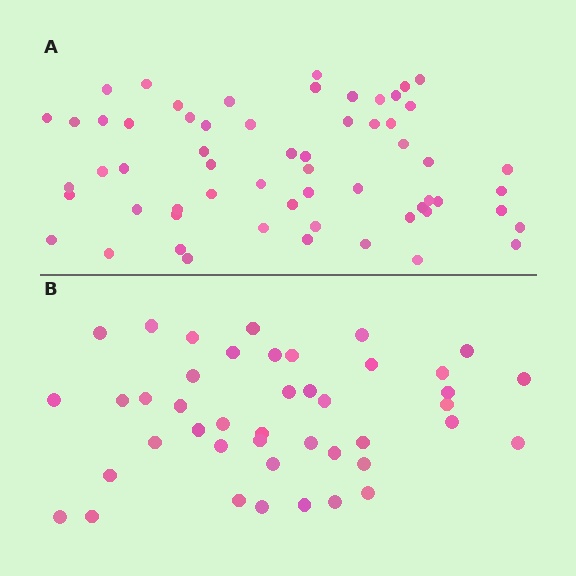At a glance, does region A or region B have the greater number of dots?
Region A (the top region) has more dots.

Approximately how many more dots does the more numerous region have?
Region A has approximately 15 more dots than region B.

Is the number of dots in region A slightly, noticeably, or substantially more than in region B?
Region A has noticeably more, but not dramatically so. The ratio is roughly 1.4 to 1.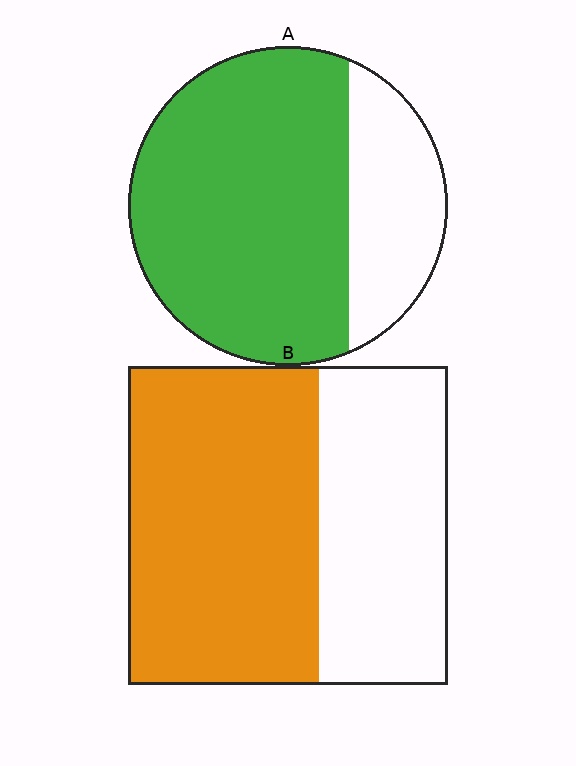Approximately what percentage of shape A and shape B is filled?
A is approximately 75% and B is approximately 60%.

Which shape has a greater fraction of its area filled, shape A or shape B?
Shape A.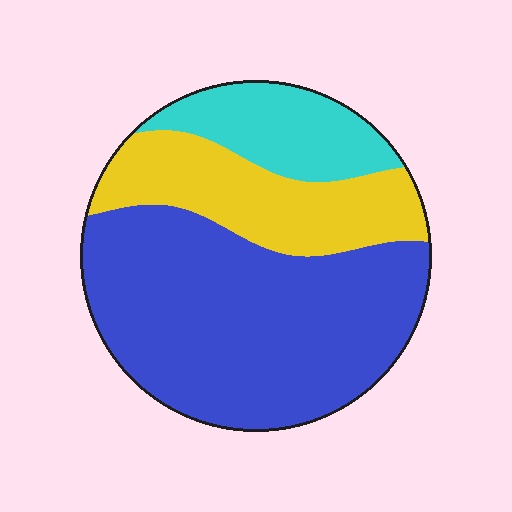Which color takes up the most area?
Blue, at roughly 60%.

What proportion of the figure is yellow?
Yellow takes up about one quarter (1/4) of the figure.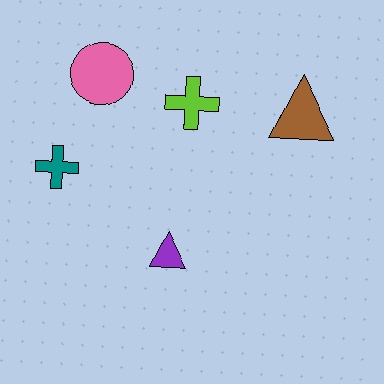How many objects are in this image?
There are 5 objects.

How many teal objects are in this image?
There is 1 teal object.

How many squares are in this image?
There are no squares.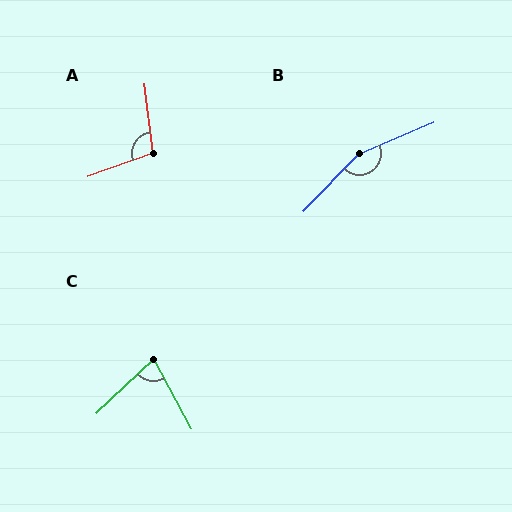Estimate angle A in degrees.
Approximately 103 degrees.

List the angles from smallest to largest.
C (75°), A (103°), B (157°).